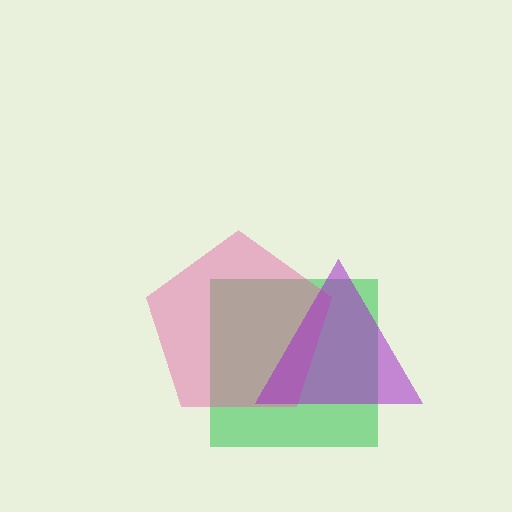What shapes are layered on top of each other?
The layered shapes are: a green square, a pink pentagon, a purple triangle.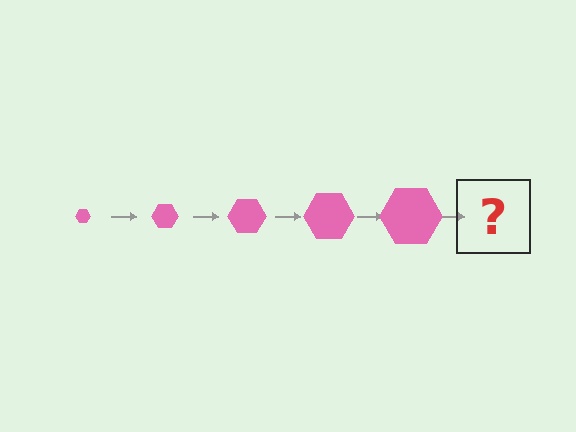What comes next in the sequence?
The next element should be a pink hexagon, larger than the previous one.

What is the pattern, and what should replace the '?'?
The pattern is that the hexagon gets progressively larger each step. The '?' should be a pink hexagon, larger than the previous one.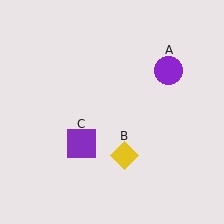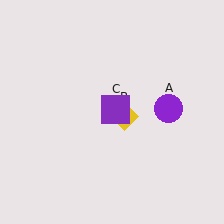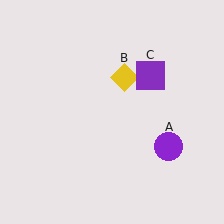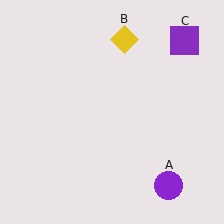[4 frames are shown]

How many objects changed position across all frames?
3 objects changed position: purple circle (object A), yellow diamond (object B), purple square (object C).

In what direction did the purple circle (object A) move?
The purple circle (object A) moved down.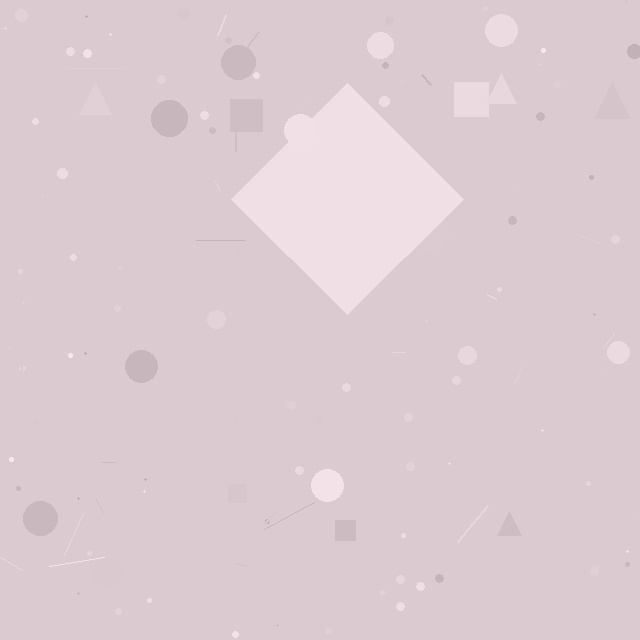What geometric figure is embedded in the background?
A diamond is embedded in the background.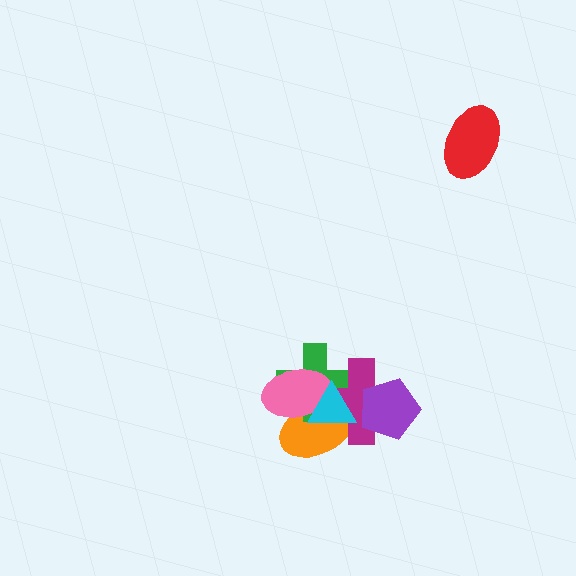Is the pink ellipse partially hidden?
Yes, it is partially covered by another shape.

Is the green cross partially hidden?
Yes, it is partially covered by another shape.